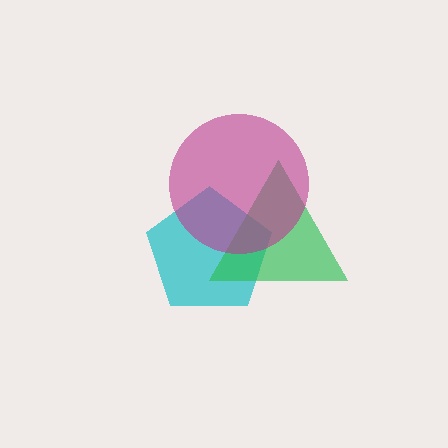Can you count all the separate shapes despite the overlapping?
Yes, there are 3 separate shapes.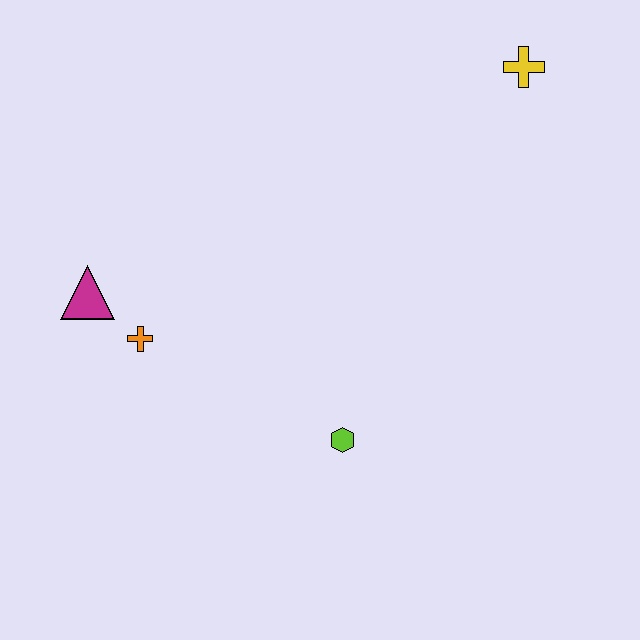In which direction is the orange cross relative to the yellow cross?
The orange cross is to the left of the yellow cross.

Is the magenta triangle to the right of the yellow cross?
No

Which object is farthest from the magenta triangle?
The yellow cross is farthest from the magenta triangle.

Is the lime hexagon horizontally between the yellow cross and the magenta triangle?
Yes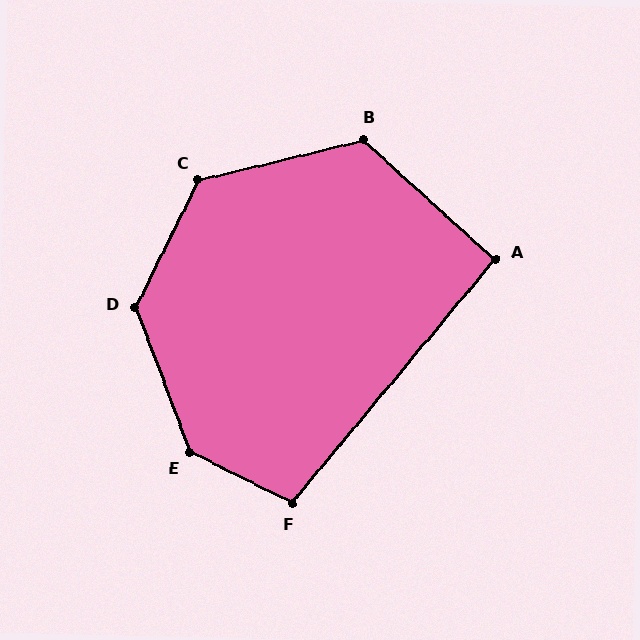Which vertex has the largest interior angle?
E, at approximately 137 degrees.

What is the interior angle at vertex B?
Approximately 124 degrees (obtuse).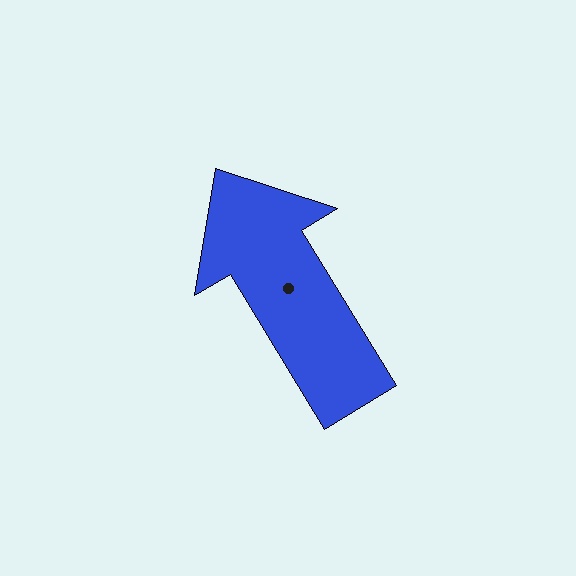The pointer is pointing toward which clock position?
Roughly 11 o'clock.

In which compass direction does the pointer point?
Northwest.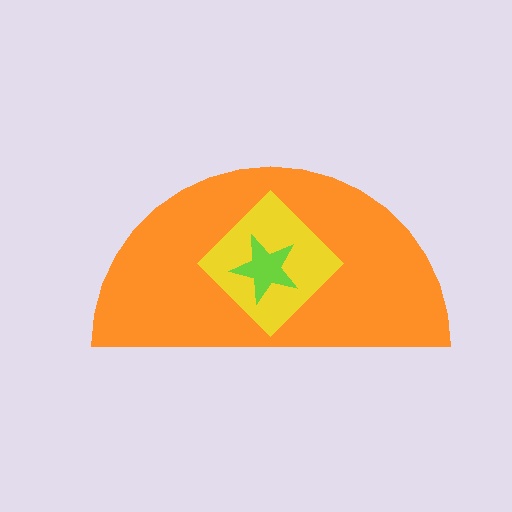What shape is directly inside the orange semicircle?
The yellow diamond.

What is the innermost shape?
The lime star.